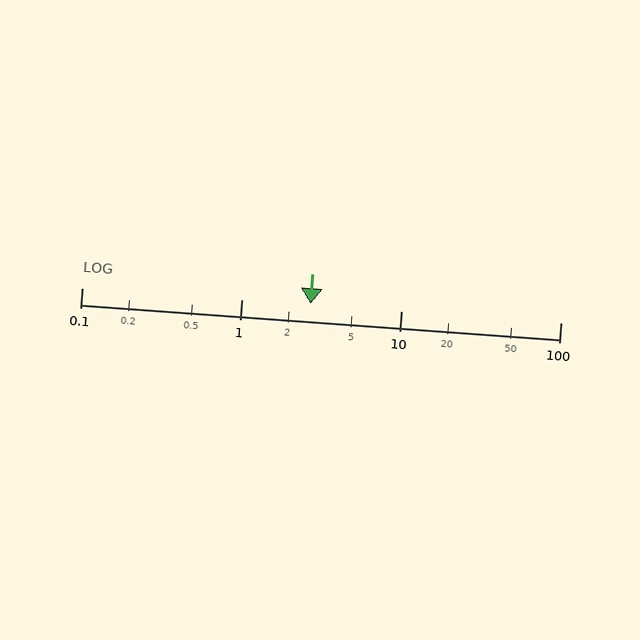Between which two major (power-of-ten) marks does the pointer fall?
The pointer is between 1 and 10.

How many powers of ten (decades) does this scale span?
The scale spans 3 decades, from 0.1 to 100.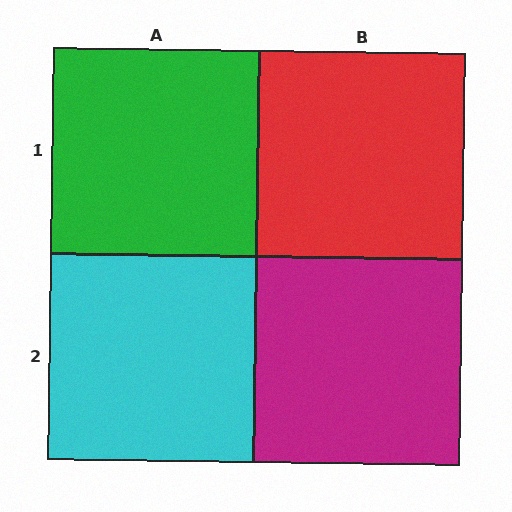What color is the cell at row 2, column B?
Magenta.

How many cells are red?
1 cell is red.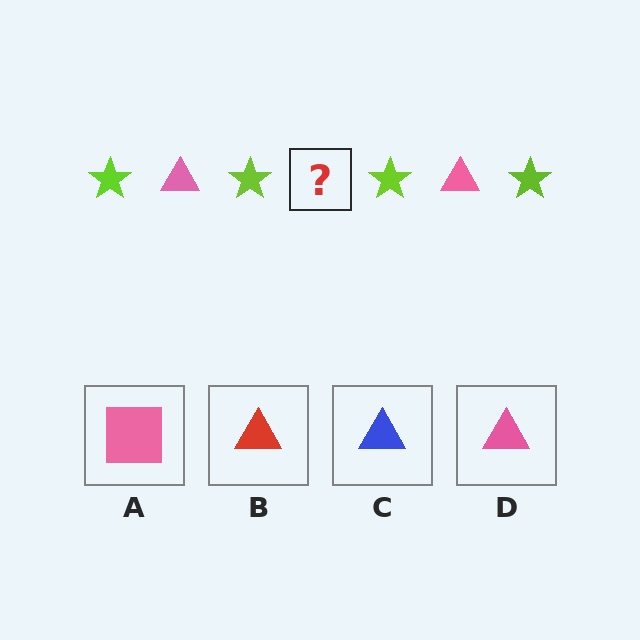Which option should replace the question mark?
Option D.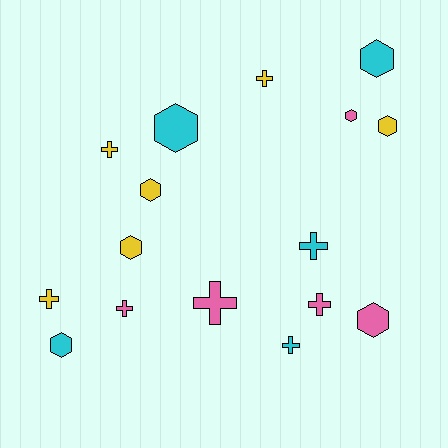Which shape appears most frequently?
Hexagon, with 8 objects.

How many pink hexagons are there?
There are 2 pink hexagons.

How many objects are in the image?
There are 16 objects.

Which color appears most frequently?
Yellow, with 6 objects.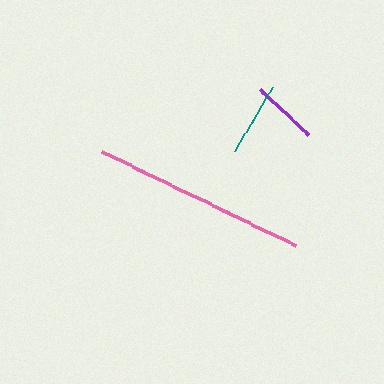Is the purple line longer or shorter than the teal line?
The teal line is longer than the purple line.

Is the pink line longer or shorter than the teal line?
The pink line is longer than the teal line.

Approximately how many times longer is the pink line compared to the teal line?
The pink line is approximately 2.9 times the length of the teal line.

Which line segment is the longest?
The pink line is the longest at approximately 215 pixels.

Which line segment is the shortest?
The purple line is the shortest at approximately 66 pixels.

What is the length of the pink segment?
The pink segment is approximately 215 pixels long.